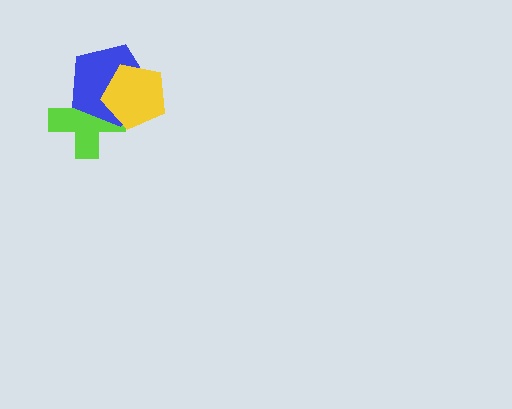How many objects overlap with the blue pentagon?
2 objects overlap with the blue pentagon.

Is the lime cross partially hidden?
Yes, it is partially covered by another shape.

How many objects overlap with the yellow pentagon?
2 objects overlap with the yellow pentagon.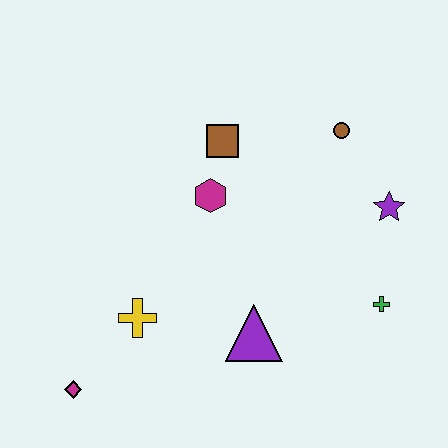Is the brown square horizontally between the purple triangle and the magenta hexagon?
Yes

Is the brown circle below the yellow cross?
No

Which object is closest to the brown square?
The magenta hexagon is closest to the brown square.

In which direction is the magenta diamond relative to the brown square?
The magenta diamond is below the brown square.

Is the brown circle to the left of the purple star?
Yes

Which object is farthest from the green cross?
The magenta diamond is farthest from the green cross.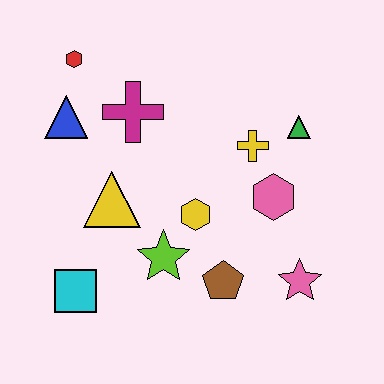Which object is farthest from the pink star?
The red hexagon is farthest from the pink star.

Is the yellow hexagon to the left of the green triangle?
Yes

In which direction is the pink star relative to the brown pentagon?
The pink star is to the right of the brown pentagon.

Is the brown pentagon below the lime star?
Yes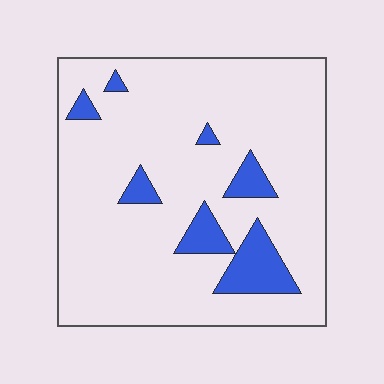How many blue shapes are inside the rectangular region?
7.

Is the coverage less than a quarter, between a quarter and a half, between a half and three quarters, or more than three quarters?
Less than a quarter.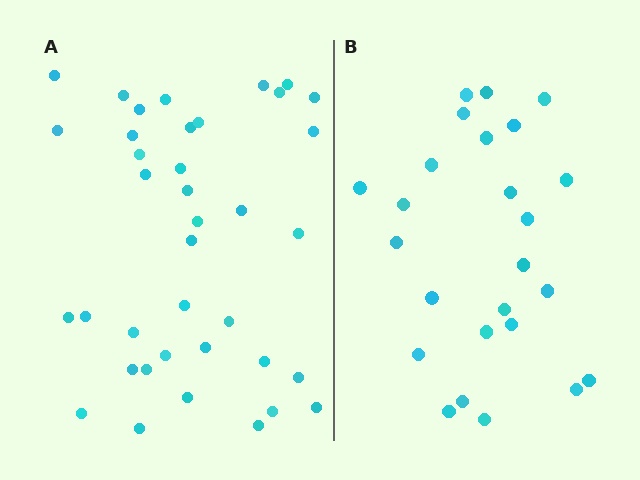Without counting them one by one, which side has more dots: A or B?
Region A (the left region) has more dots.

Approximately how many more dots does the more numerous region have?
Region A has approximately 15 more dots than region B.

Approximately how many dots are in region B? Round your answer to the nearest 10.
About 20 dots. (The exact count is 25, which rounds to 20.)